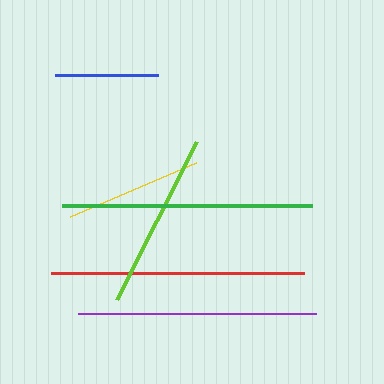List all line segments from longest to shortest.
From longest to shortest: red, green, purple, lime, yellow, blue.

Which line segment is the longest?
The red line is the longest at approximately 253 pixels.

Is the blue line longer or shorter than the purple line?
The purple line is longer than the blue line.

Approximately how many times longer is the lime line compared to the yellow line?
The lime line is approximately 1.3 times the length of the yellow line.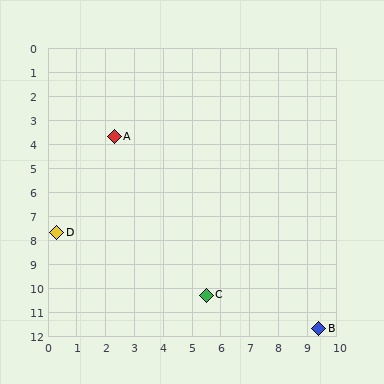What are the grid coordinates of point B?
Point B is at approximately (9.4, 11.7).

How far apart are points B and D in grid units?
Points B and D are about 9.9 grid units apart.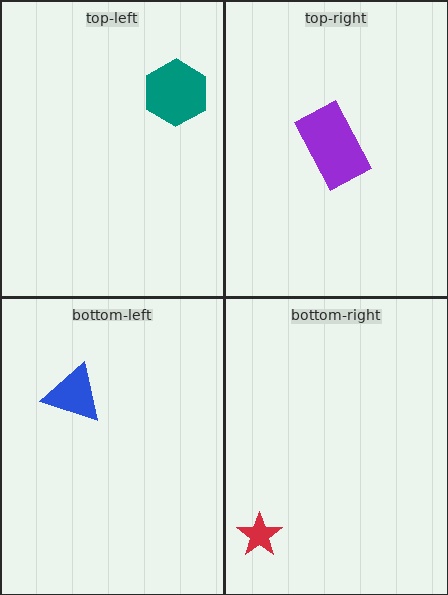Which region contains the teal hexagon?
The top-left region.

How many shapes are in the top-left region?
1.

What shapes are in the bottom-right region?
The red star.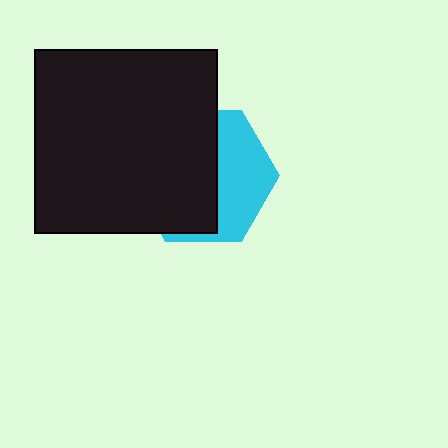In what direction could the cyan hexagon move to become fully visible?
The cyan hexagon could move right. That would shift it out from behind the black square entirely.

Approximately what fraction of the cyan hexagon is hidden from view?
Roughly 59% of the cyan hexagon is hidden behind the black square.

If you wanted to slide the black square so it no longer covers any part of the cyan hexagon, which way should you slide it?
Slide it left — that is the most direct way to separate the two shapes.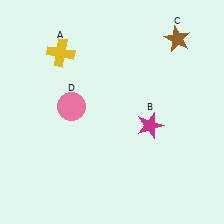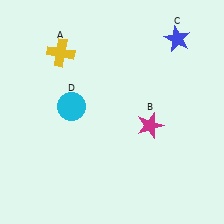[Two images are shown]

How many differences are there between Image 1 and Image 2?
There are 2 differences between the two images.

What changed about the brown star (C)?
In Image 1, C is brown. In Image 2, it changed to blue.